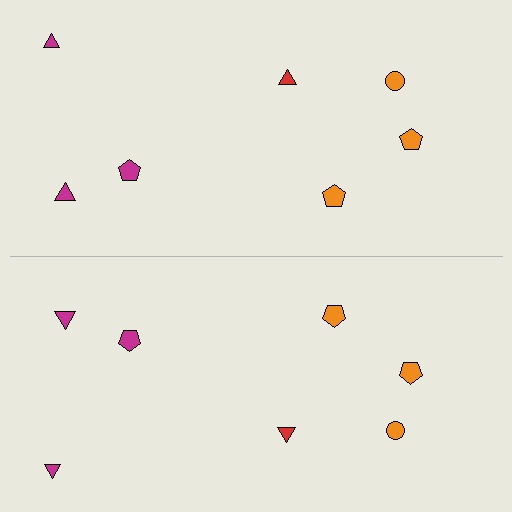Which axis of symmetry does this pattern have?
The pattern has a horizontal axis of symmetry running through the center of the image.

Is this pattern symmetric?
Yes, this pattern has bilateral (reflection) symmetry.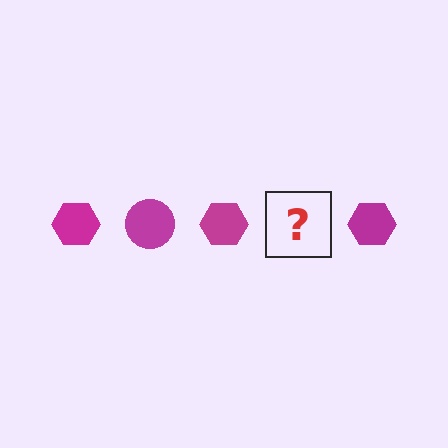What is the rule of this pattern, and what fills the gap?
The rule is that the pattern cycles through hexagon, circle shapes in magenta. The gap should be filled with a magenta circle.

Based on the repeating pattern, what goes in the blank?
The blank should be a magenta circle.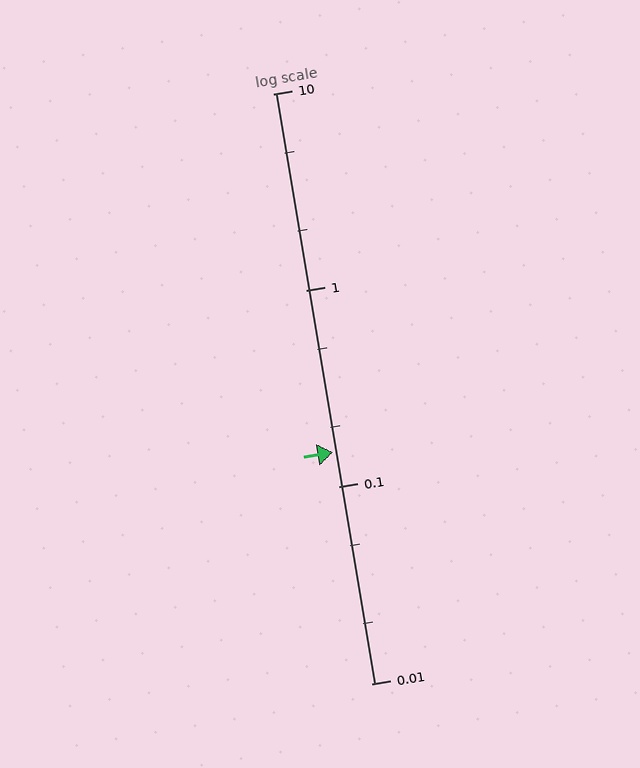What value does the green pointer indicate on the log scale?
The pointer indicates approximately 0.15.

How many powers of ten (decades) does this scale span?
The scale spans 3 decades, from 0.01 to 10.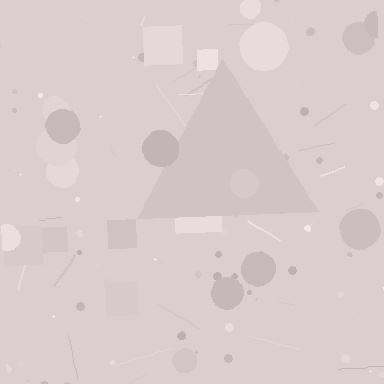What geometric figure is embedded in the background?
A triangle is embedded in the background.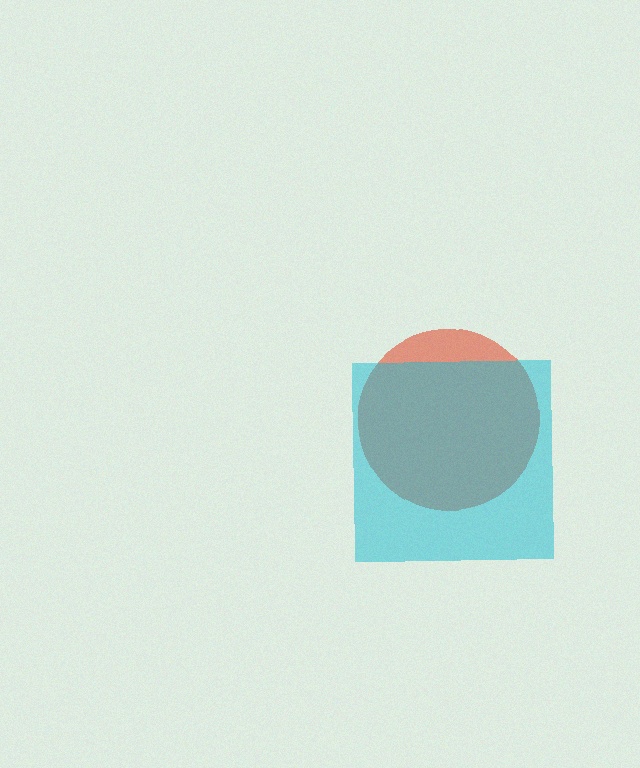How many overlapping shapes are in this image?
There are 2 overlapping shapes in the image.